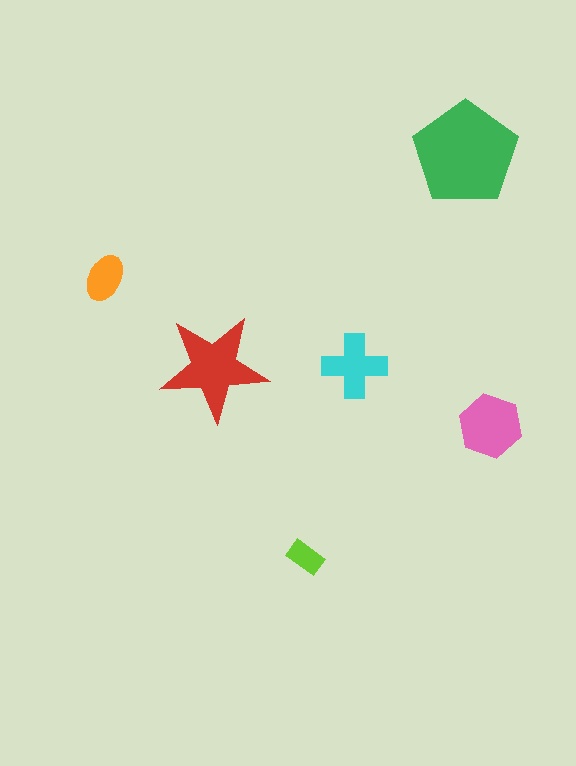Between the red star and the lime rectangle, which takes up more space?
The red star.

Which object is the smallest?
The lime rectangle.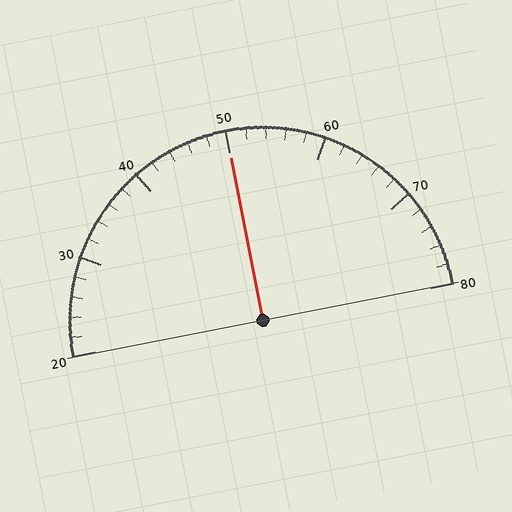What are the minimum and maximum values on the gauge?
The gauge ranges from 20 to 80.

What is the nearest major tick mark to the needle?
The nearest major tick mark is 50.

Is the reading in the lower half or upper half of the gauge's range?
The reading is in the upper half of the range (20 to 80).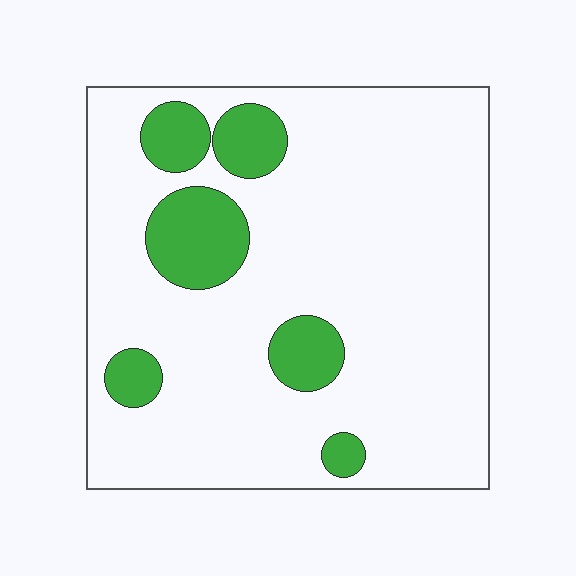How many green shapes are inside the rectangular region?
6.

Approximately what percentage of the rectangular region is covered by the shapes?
Approximately 15%.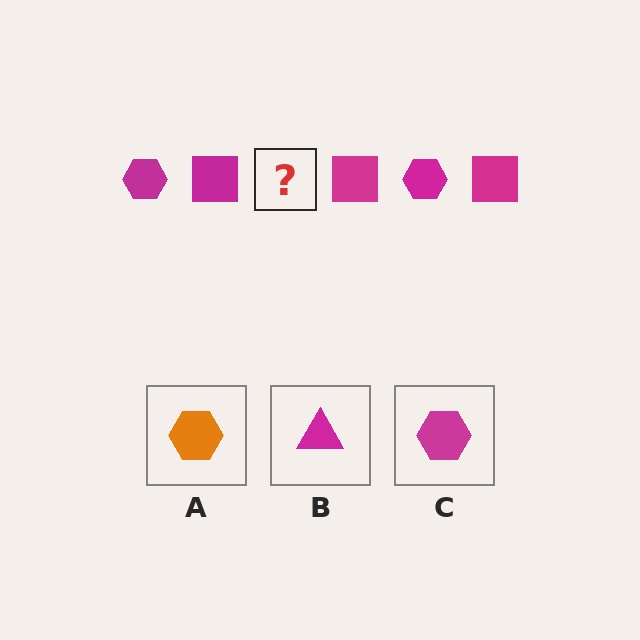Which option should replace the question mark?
Option C.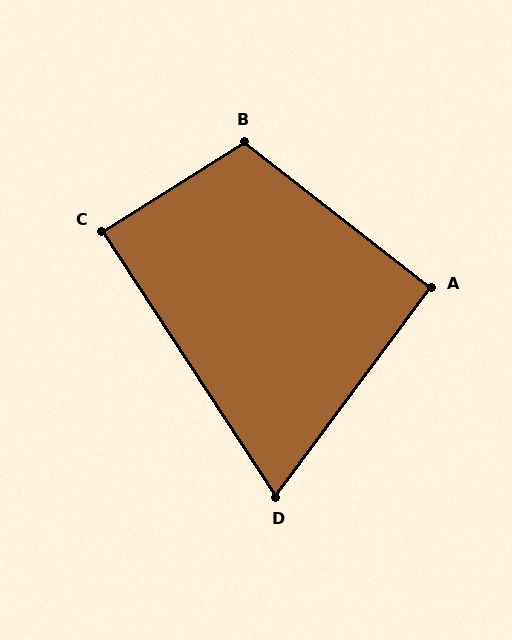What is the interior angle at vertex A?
Approximately 91 degrees (approximately right).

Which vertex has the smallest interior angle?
D, at approximately 70 degrees.